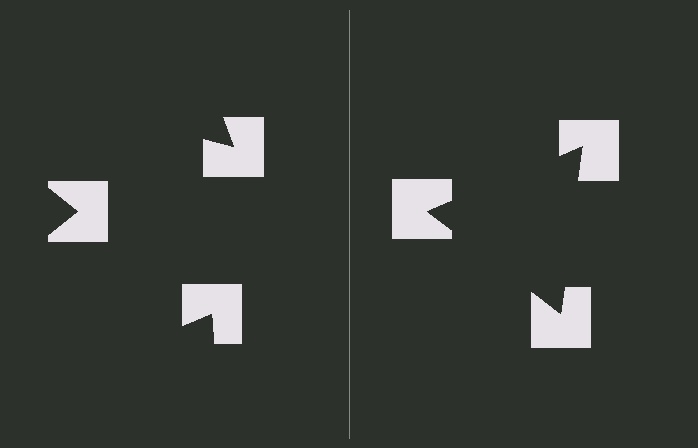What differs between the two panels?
The notched squares are positioned identically on both sides; only the wedge orientations differ. On the right they align to a triangle; on the left they are misaligned.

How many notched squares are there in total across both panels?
6 — 3 on each side.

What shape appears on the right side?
An illusory triangle.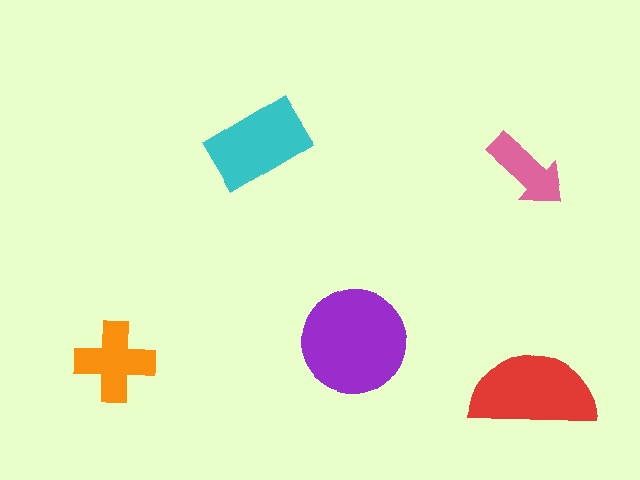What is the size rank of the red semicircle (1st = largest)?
2nd.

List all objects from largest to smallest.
The purple circle, the red semicircle, the cyan rectangle, the orange cross, the pink arrow.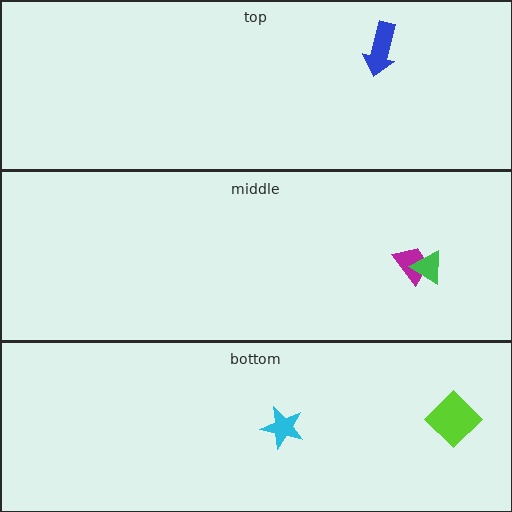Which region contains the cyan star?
The bottom region.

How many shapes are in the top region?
1.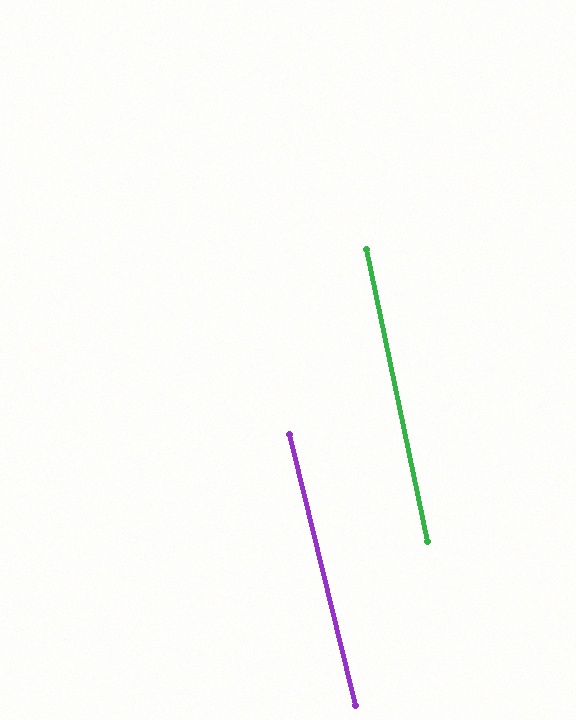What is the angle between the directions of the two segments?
Approximately 2 degrees.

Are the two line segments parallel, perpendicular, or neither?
Parallel — their directions differ by only 1.9°.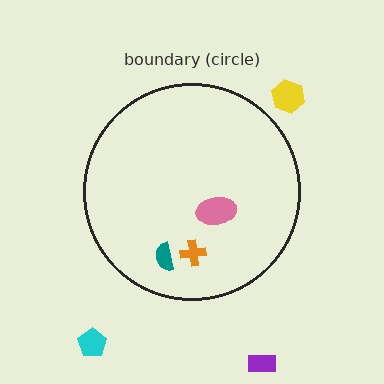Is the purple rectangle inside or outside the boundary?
Outside.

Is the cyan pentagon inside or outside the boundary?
Outside.